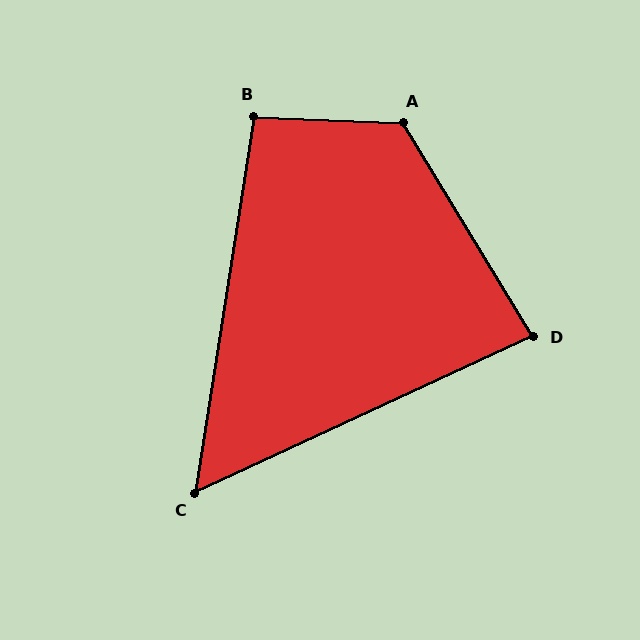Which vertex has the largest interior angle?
A, at approximately 124 degrees.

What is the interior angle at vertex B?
Approximately 96 degrees (obtuse).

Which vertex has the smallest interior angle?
C, at approximately 56 degrees.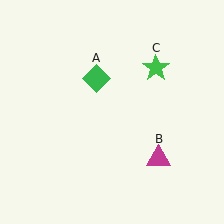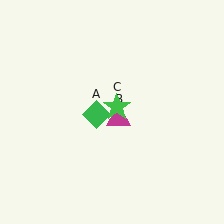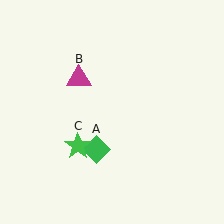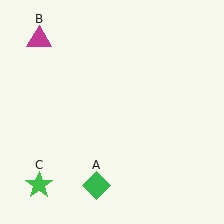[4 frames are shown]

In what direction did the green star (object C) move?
The green star (object C) moved down and to the left.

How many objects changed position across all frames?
3 objects changed position: green diamond (object A), magenta triangle (object B), green star (object C).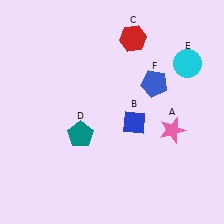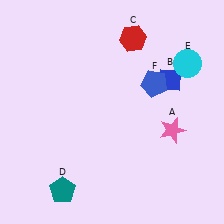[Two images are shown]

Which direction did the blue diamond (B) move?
The blue diamond (B) moved up.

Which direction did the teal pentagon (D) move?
The teal pentagon (D) moved down.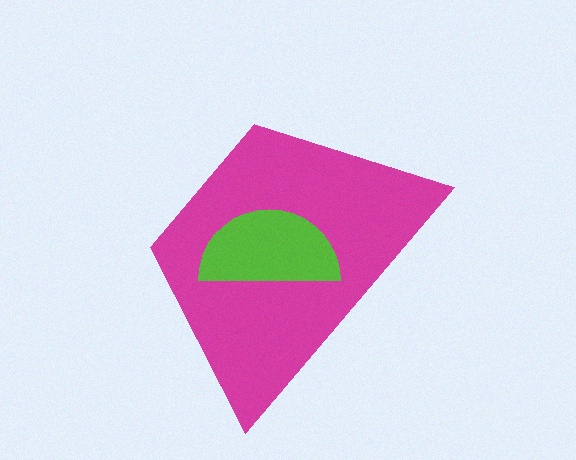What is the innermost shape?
The lime semicircle.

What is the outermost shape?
The magenta trapezoid.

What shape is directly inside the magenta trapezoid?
The lime semicircle.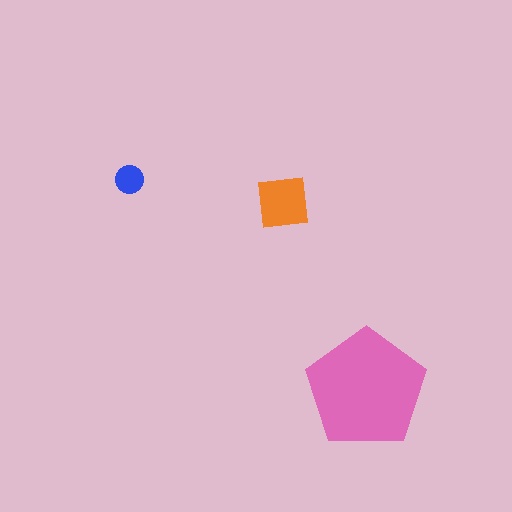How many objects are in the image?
There are 3 objects in the image.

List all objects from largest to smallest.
The pink pentagon, the orange square, the blue circle.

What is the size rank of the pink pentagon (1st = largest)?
1st.